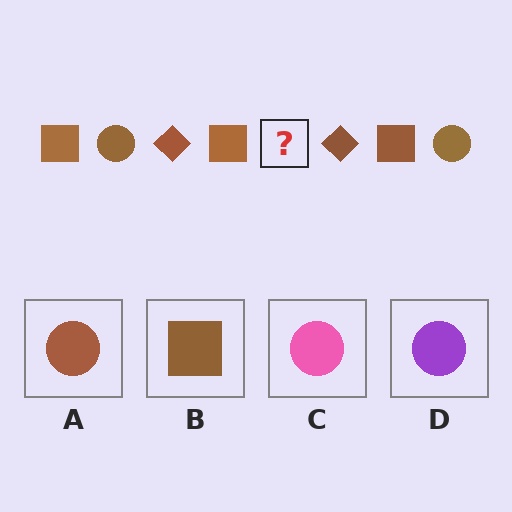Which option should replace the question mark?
Option A.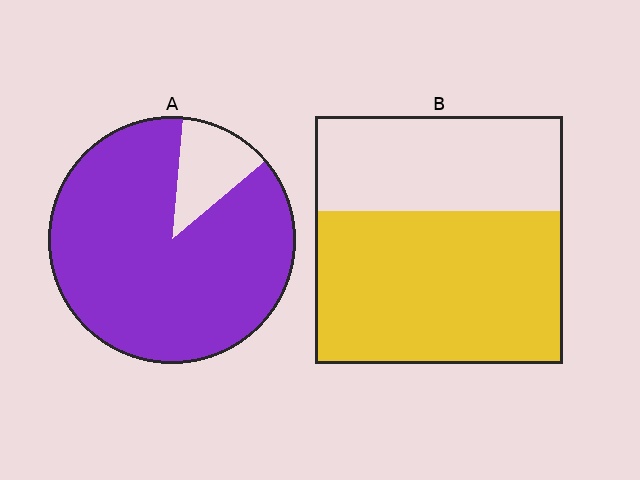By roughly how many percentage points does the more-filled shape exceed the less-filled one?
By roughly 25 percentage points (A over B).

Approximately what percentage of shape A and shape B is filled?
A is approximately 90% and B is approximately 60%.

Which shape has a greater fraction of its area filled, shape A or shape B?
Shape A.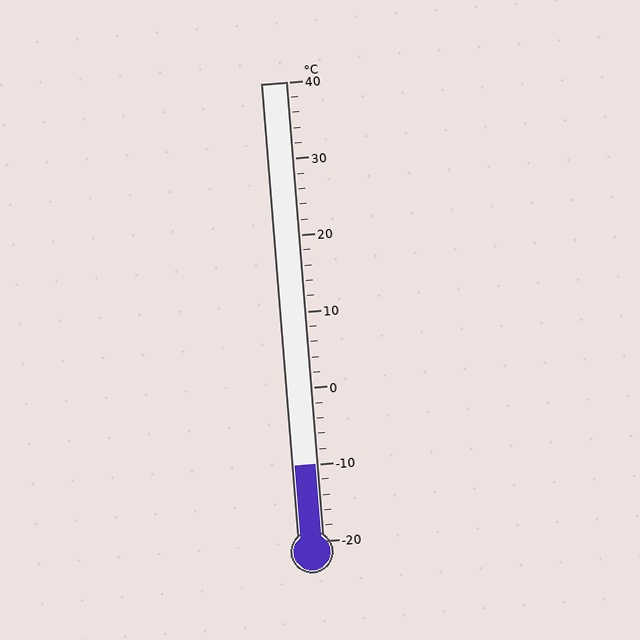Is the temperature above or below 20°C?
The temperature is below 20°C.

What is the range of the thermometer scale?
The thermometer scale ranges from -20°C to 40°C.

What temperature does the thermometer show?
The thermometer shows approximately -10°C.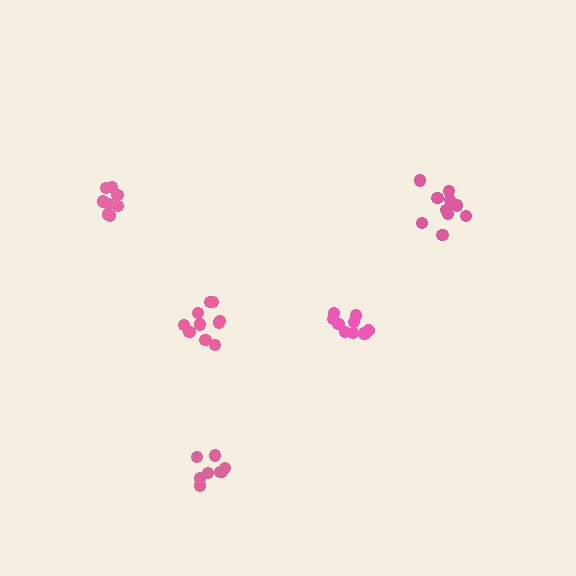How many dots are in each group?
Group 1: 10 dots, Group 2: 8 dots, Group 3: 8 dots, Group 4: 10 dots, Group 5: 10 dots (46 total).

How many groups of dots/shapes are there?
There are 5 groups.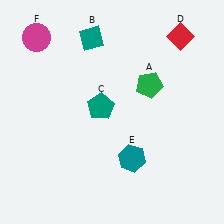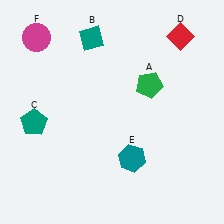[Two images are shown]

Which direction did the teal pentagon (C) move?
The teal pentagon (C) moved left.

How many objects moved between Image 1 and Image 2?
1 object moved between the two images.